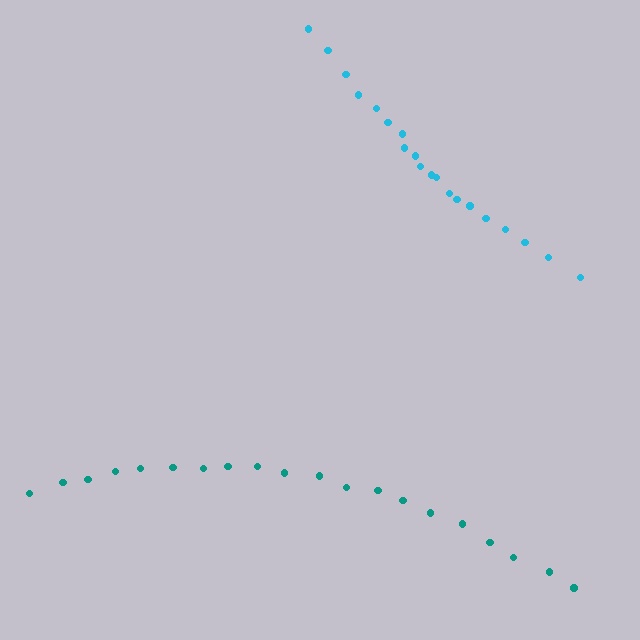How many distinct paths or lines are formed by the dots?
There are 2 distinct paths.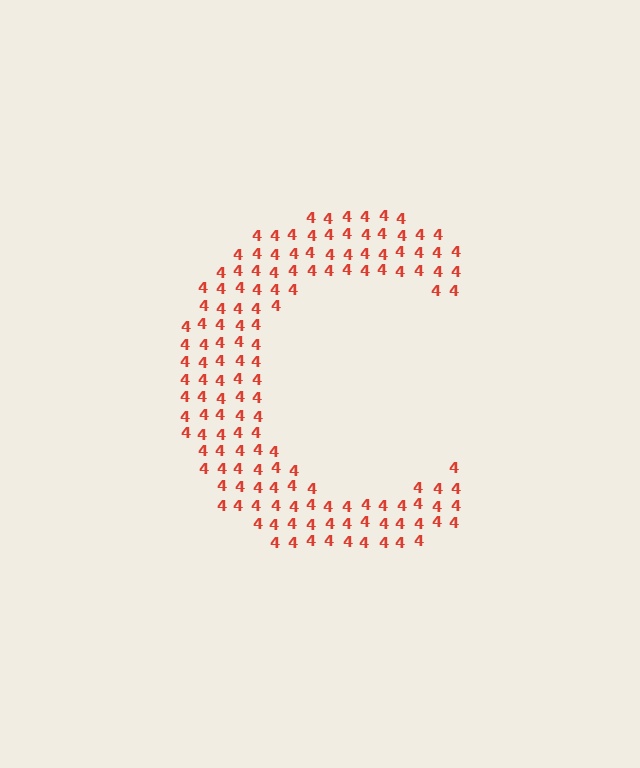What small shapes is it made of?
It is made of small digit 4's.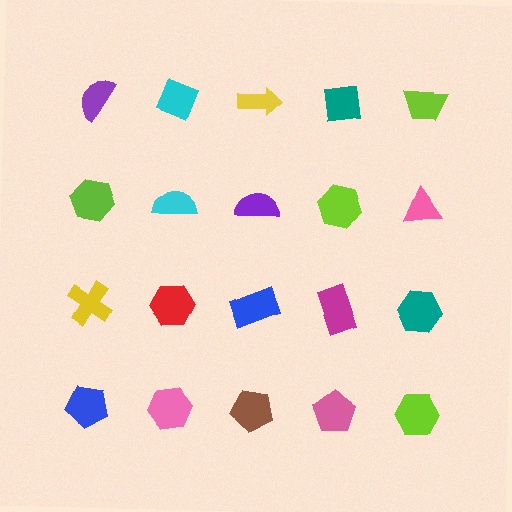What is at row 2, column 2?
A cyan semicircle.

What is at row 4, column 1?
A blue pentagon.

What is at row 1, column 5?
A lime trapezoid.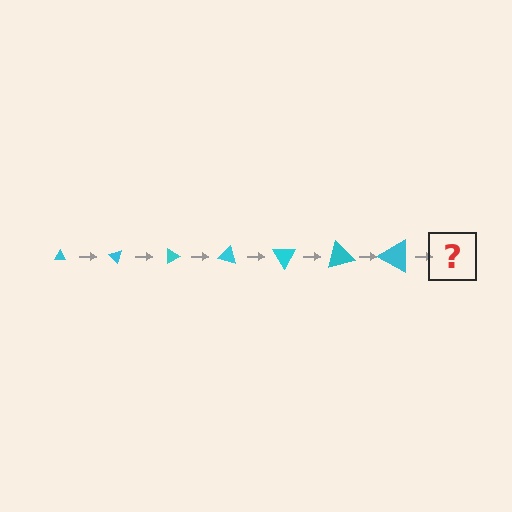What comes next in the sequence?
The next element should be a triangle, larger than the previous one and rotated 315 degrees from the start.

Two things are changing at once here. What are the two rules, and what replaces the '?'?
The two rules are that the triangle grows larger each step and it rotates 45 degrees each step. The '?' should be a triangle, larger than the previous one and rotated 315 degrees from the start.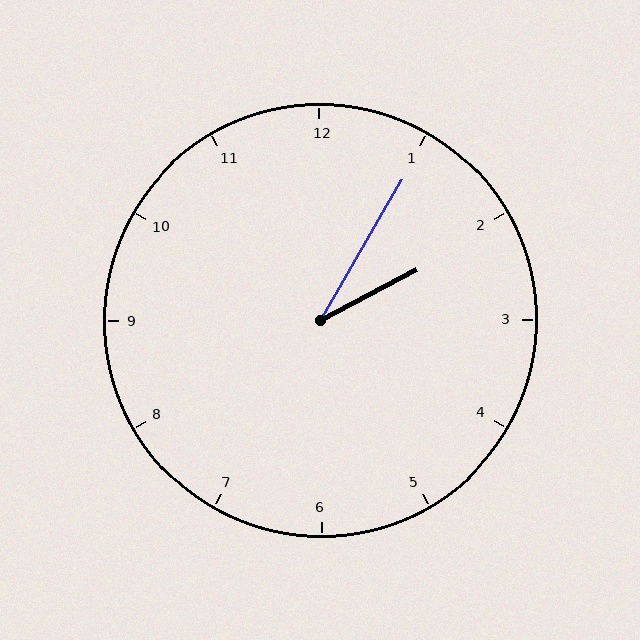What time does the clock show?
2:05.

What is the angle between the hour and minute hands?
Approximately 32 degrees.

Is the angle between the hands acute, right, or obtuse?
It is acute.